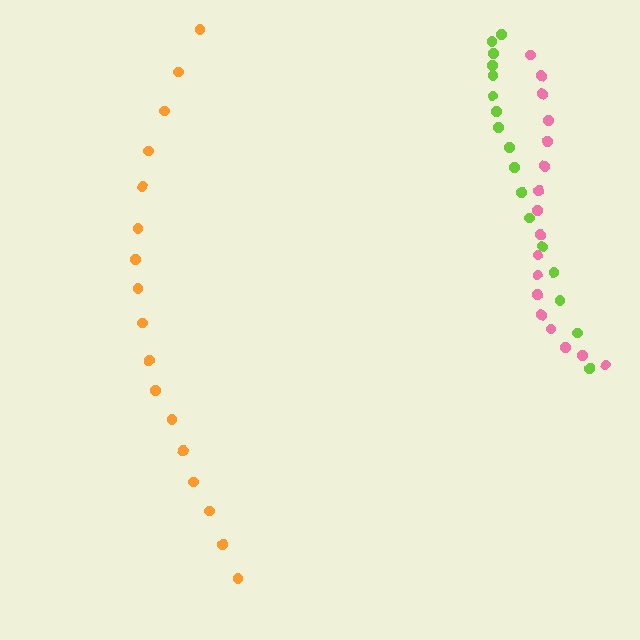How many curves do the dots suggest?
There are 3 distinct paths.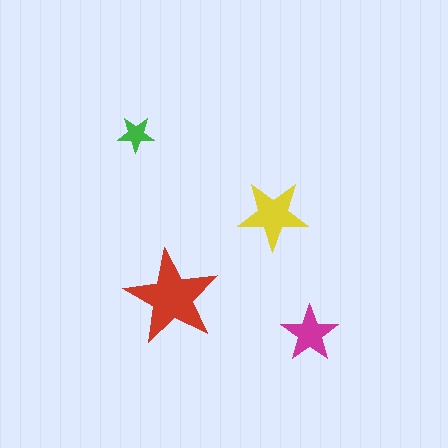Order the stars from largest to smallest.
the red one, the yellow one, the magenta one, the green one.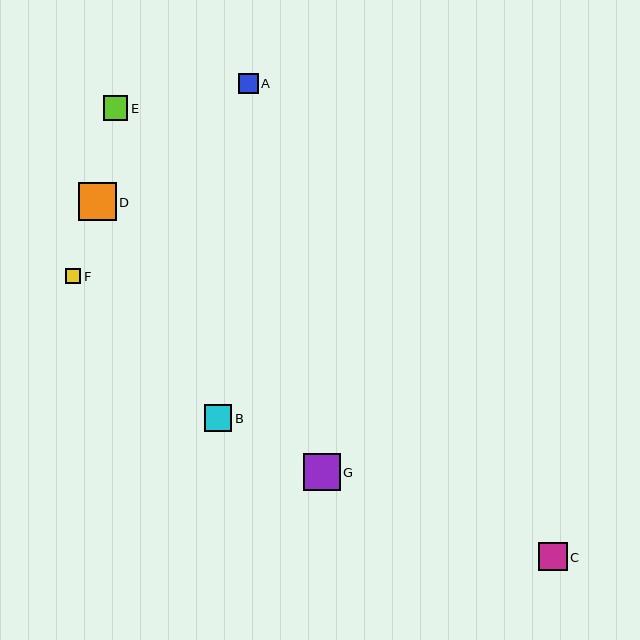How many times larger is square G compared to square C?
Square G is approximately 1.3 times the size of square C.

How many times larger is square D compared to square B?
Square D is approximately 1.4 times the size of square B.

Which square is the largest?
Square D is the largest with a size of approximately 38 pixels.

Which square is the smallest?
Square F is the smallest with a size of approximately 16 pixels.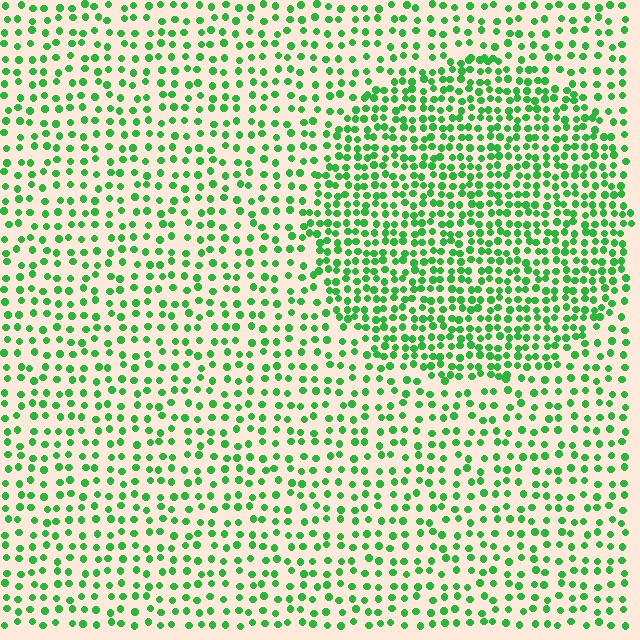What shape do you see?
I see a circle.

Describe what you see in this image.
The image contains small green elements arranged at two different densities. A circle-shaped region is visible where the elements are more densely packed than the surrounding area.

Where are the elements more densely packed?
The elements are more densely packed inside the circle boundary.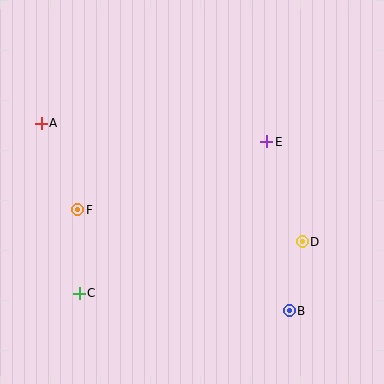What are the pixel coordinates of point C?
Point C is at (79, 293).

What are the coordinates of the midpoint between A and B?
The midpoint between A and B is at (165, 217).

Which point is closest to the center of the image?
Point E at (267, 142) is closest to the center.